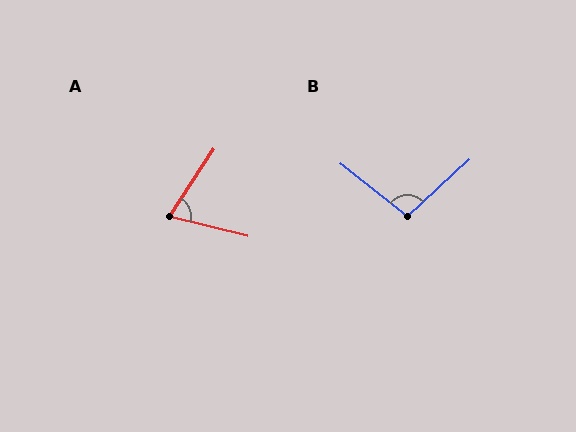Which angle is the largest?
B, at approximately 99 degrees.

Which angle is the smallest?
A, at approximately 71 degrees.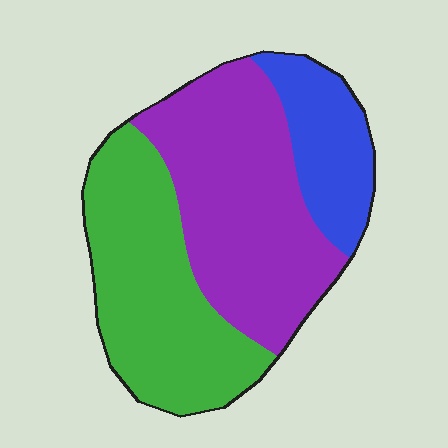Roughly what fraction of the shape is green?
Green covers around 40% of the shape.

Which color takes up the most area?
Purple, at roughly 45%.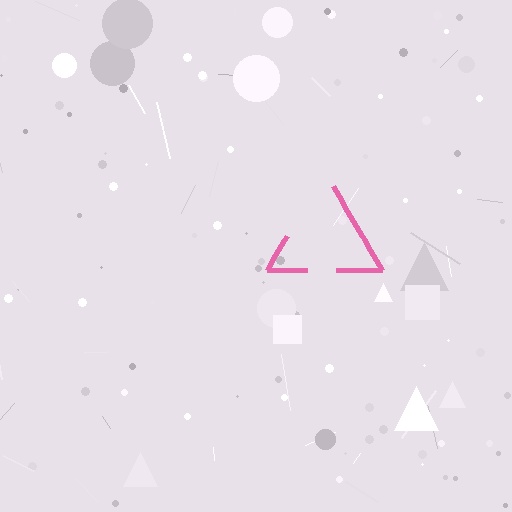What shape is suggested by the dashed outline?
The dashed outline suggests a triangle.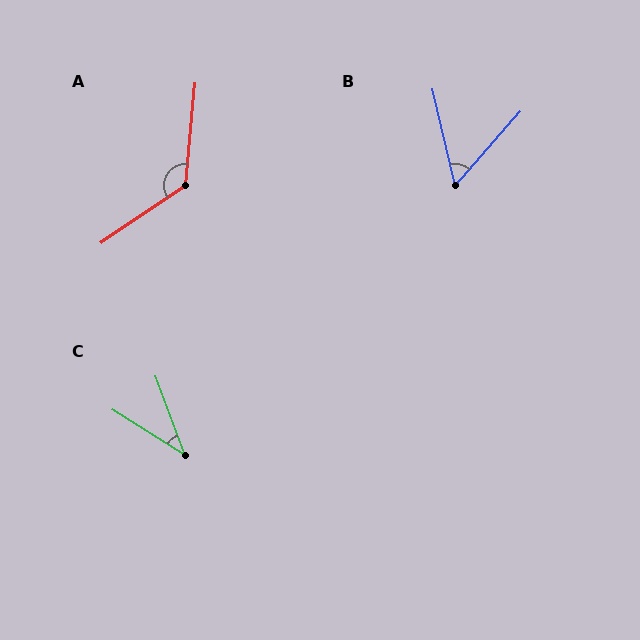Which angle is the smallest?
C, at approximately 38 degrees.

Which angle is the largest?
A, at approximately 130 degrees.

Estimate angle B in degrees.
Approximately 55 degrees.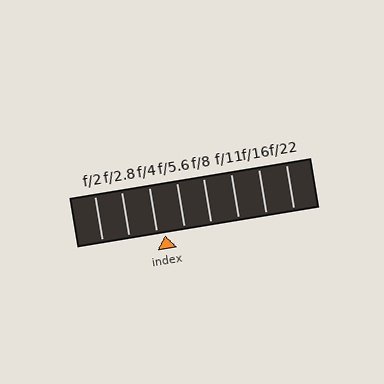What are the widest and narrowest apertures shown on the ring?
The widest aperture shown is f/2 and the narrowest is f/22.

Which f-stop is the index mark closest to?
The index mark is closest to f/4.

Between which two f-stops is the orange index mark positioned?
The index mark is between f/4 and f/5.6.